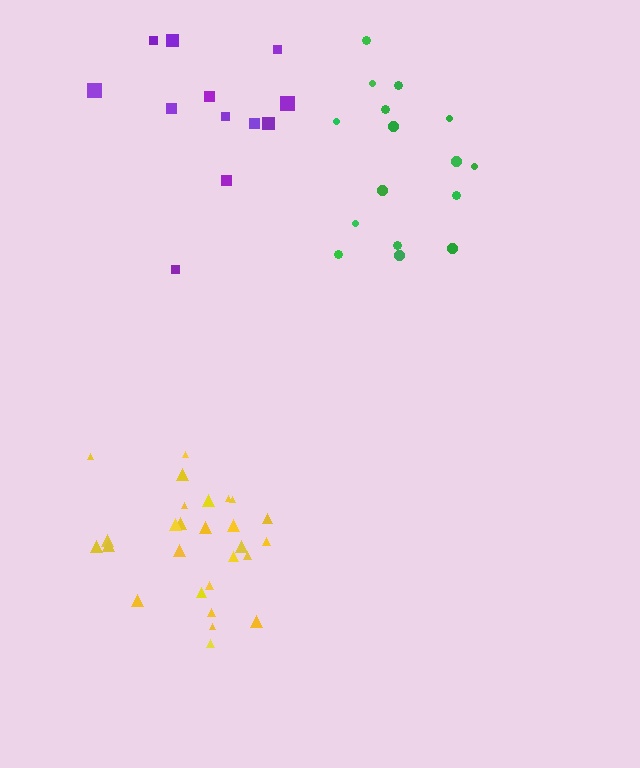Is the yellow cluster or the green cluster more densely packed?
Yellow.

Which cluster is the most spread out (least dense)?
Purple.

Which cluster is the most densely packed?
Yellow.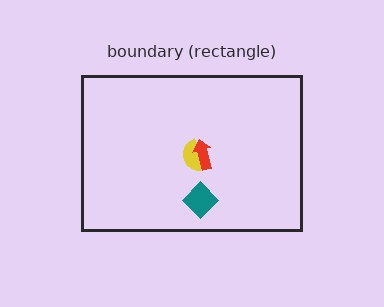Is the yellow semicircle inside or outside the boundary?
Inside.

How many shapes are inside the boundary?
3 inside, 0 outside.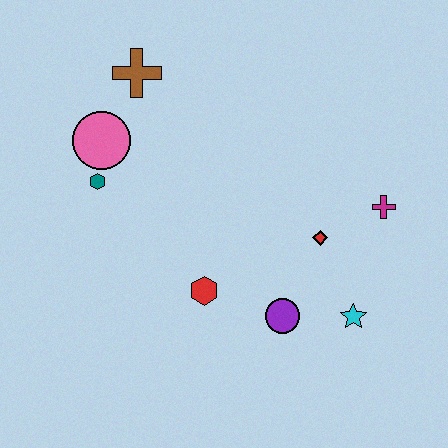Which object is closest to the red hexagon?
The purple circle is closest to the red hexagon.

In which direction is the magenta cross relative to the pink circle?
The magenta cross is to the right of the pink circle.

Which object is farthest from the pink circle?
The cyan star is farthest from the pink circle.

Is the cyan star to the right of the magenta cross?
No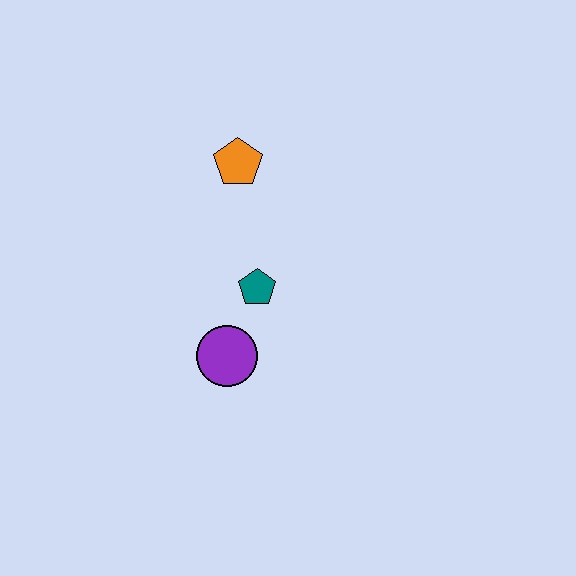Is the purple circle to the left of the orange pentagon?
Yes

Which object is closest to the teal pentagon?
The purple circle is closest to the teal pentagon.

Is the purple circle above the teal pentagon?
No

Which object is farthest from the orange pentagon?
The purple circle is farthest from the orange pentagon.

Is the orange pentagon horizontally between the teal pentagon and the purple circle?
Yes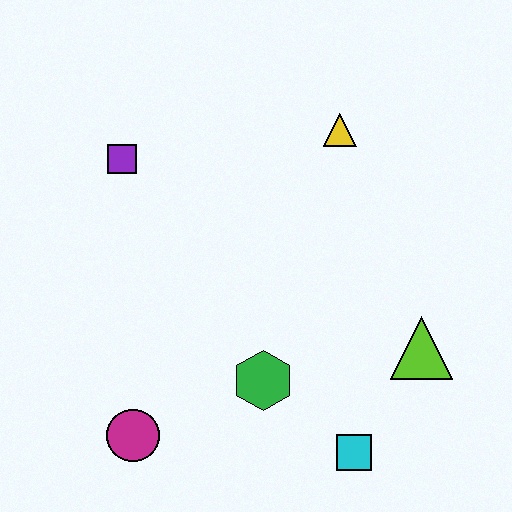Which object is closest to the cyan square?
The green hexagon is closest to the cyan square.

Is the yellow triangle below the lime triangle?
No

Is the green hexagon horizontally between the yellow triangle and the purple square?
Yes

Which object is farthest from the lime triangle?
The purple square is farthest from the lime triangle.